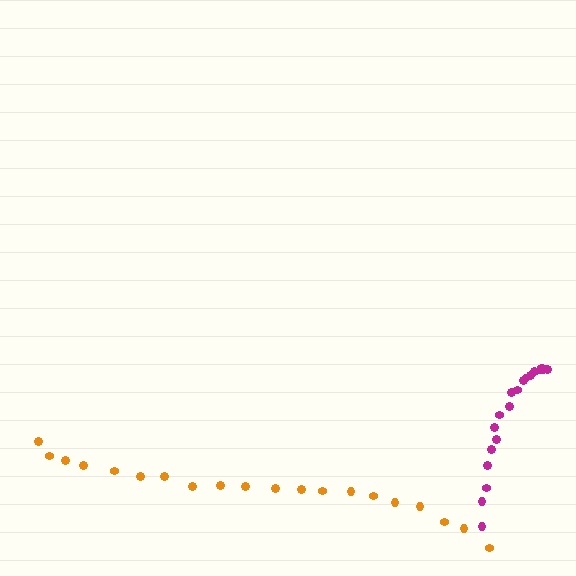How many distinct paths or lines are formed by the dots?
There are 2 distinct paths.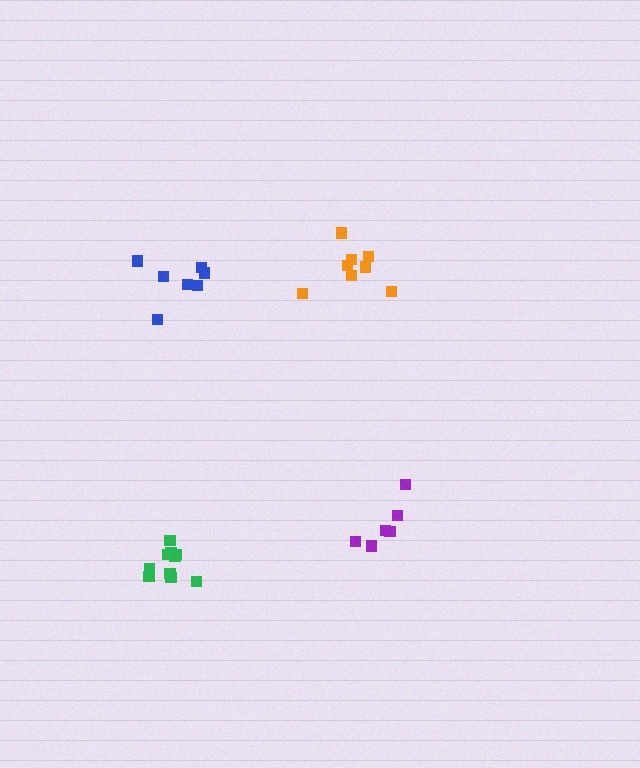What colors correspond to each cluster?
The clusters are colored: purple, orange, blue, green.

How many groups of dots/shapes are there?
There are 4 groups.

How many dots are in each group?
Group 1: 6 dots, Group 2: 8 dots, Group 3: 7 dots, Group 4: 10 dots (31 total).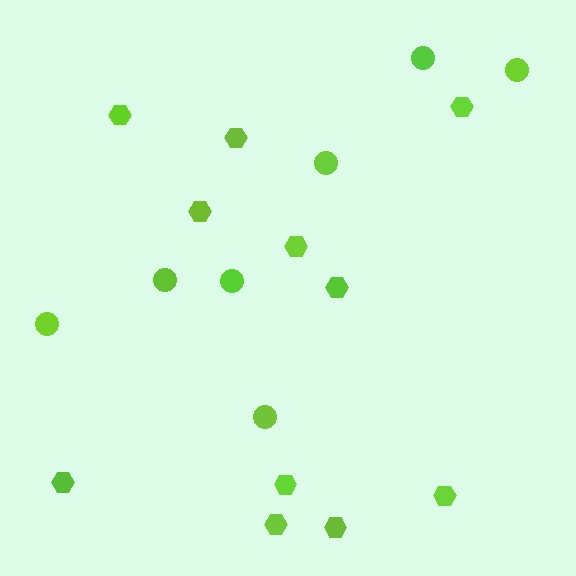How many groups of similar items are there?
There are 2 groups: one group of circles (7) and one group of hexagons (11).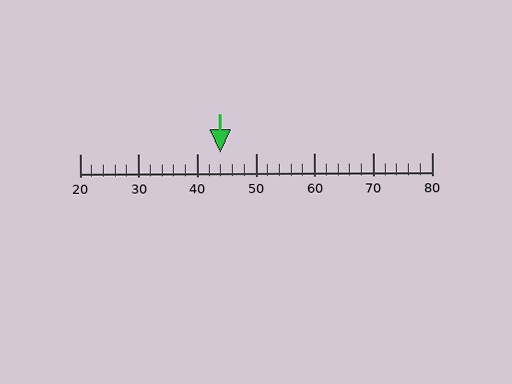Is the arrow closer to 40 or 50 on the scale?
The arrow is closer to 40.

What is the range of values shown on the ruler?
The ruler shows values from 20 to 80.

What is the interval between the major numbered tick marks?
The major tick marks are spaced 10 units apart.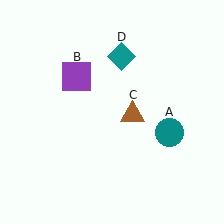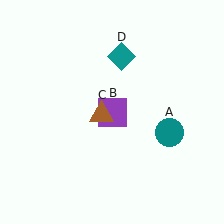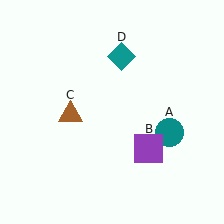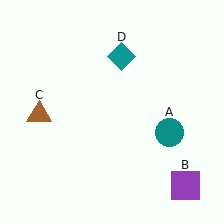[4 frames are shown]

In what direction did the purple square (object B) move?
The purple square (object B) moved down and to the right.